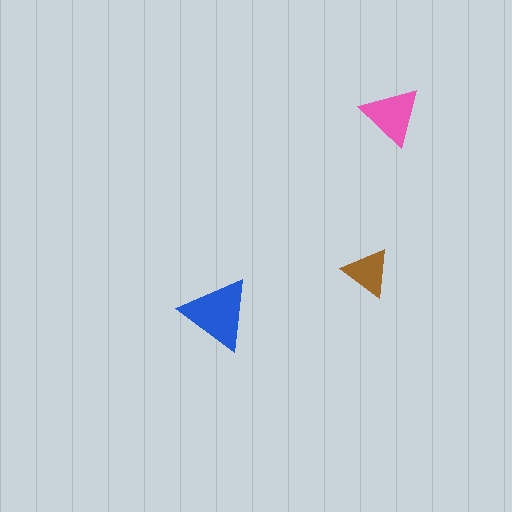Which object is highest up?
The pink triangle is topmost.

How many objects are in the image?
There are 3 objects in the image.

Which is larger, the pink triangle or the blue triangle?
The blue one.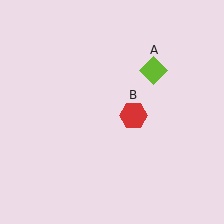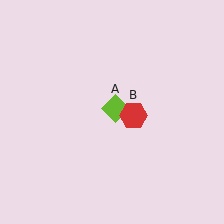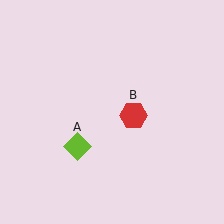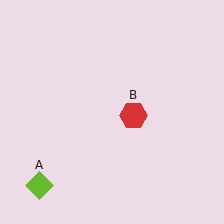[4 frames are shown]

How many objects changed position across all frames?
1 object changed position: lime diamond (object A).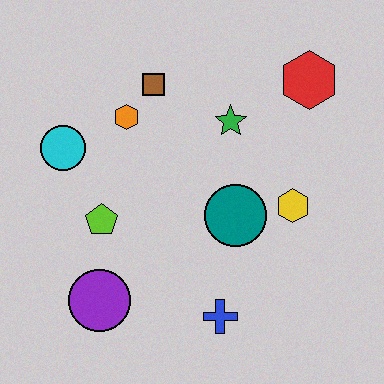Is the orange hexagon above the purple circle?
Yes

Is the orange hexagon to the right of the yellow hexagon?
No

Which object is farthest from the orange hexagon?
The blue cross is farthest from the orange hexagon.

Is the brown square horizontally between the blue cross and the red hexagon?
No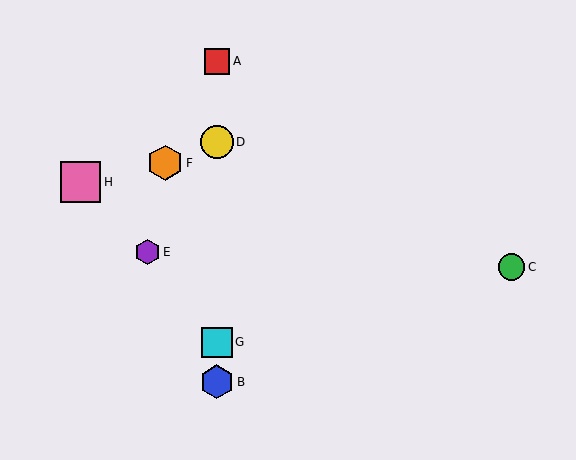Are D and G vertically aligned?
Yes, both are at x≈217.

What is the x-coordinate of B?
Object B is at x≈217.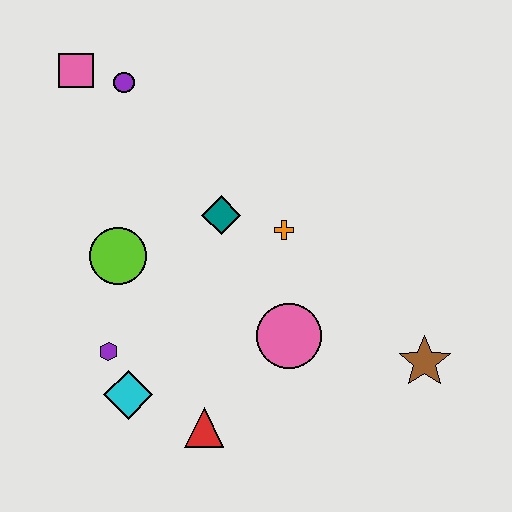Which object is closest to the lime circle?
The purple hexagon is closest to the lime circle.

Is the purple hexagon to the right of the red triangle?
No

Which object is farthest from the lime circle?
The brown star is farthest from the lime circle.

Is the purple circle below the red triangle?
No